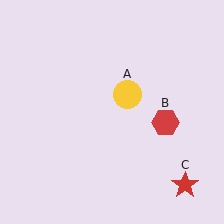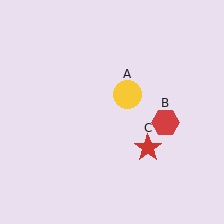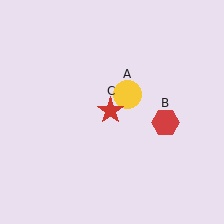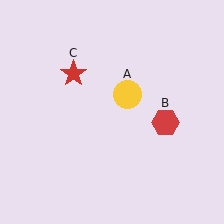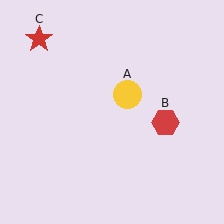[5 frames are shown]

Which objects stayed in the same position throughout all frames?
Yellow circle (object A) and red hexagon (object B) remained stationary.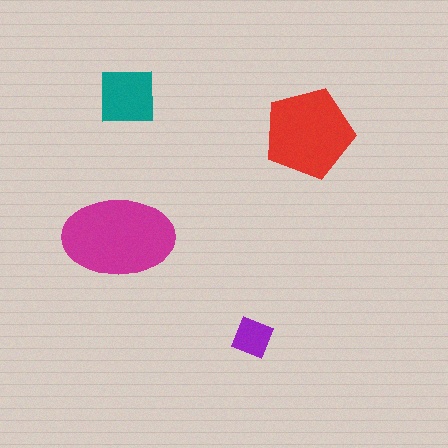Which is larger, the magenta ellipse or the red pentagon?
The magenta ellipse.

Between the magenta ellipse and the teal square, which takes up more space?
The magenta ellipse.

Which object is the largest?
The magenta ellipse.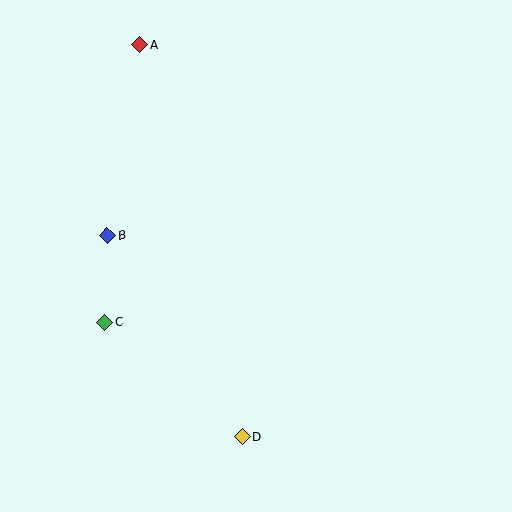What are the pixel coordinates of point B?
Point B is at (107, 236).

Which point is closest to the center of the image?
Point B at (107, 236) is closest to the center.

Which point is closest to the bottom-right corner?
Point D is closest to the bottom-right corner.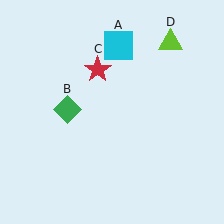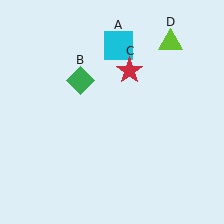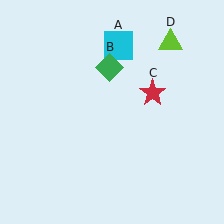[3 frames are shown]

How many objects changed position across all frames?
2 objects changed position: green diamond (object B), red star (object C).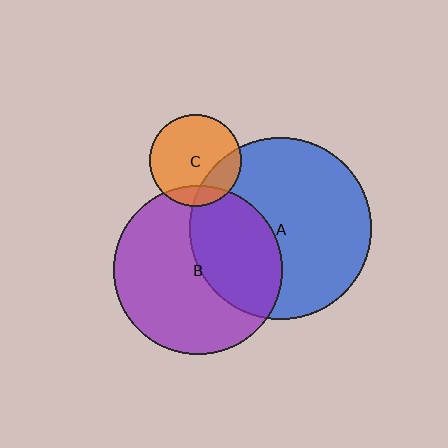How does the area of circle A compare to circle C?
Approximately 3.9 times.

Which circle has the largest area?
Circle A (blue).